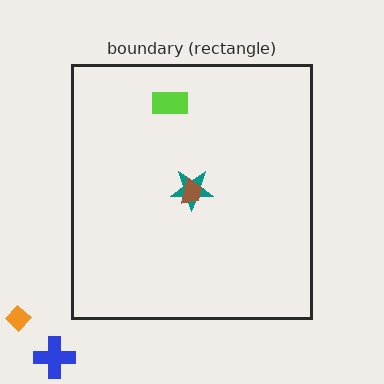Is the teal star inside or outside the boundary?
Inside.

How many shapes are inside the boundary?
3 inside, 2 outside.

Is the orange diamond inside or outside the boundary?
Outside.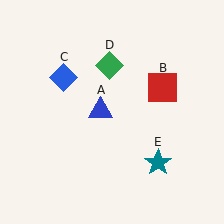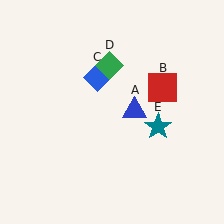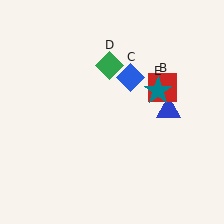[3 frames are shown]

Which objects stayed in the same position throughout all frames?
Red square (object B) and green diamond (object D) remained stationary.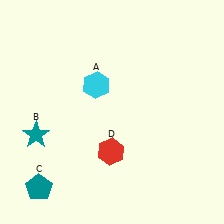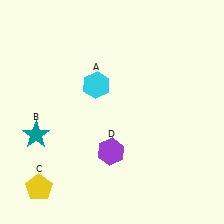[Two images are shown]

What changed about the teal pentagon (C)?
In Image 1, C is teal. In Image 2, it changed to yellow.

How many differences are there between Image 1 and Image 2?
There are 2 differences between the two images.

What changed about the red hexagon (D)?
In Image 1, D is red. In Image 2, it changed to purple.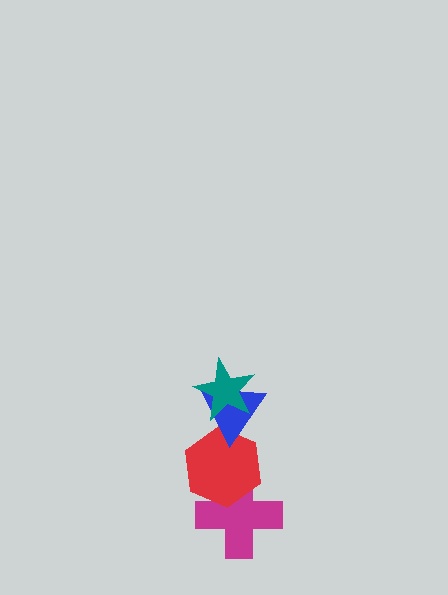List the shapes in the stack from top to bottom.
From top to bottom: the teal star, the blue triangle, the red hexagon, the magenta cross.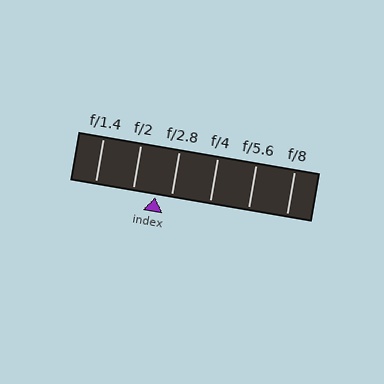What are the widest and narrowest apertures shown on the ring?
The widest aperture shown is f/1.4 and the narrowest is f/8.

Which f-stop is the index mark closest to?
The index mark is closest to f/2.8.